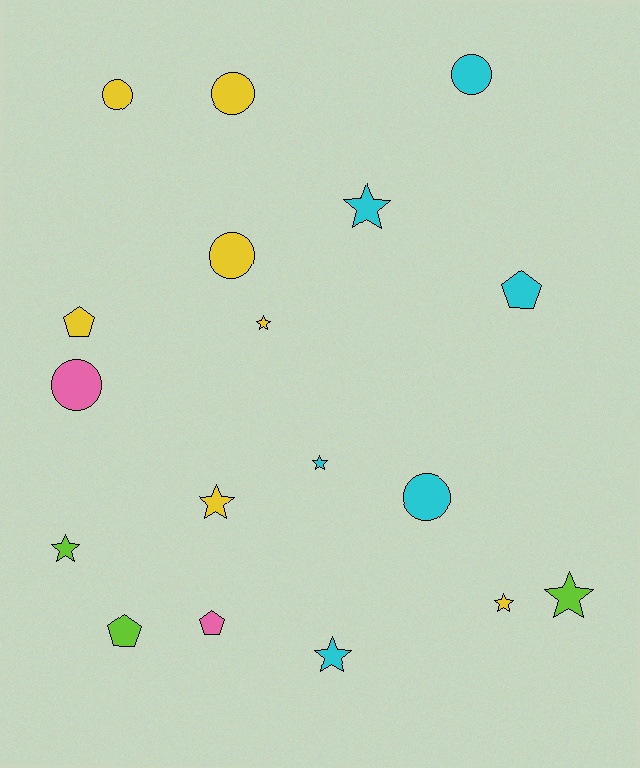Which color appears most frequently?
Yellow, with 7 objects.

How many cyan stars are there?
There are 3 cyan stars.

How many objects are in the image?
There are 18 objects.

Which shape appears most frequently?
Star, with 8 objects.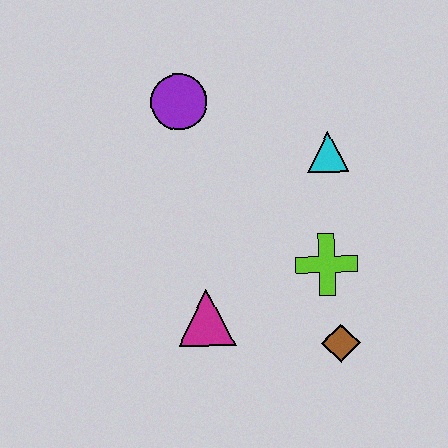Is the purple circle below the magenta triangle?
No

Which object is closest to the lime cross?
The brown diamond is closest to the lime cross.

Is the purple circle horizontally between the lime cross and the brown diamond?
No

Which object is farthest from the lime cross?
The purple circle is farthest from the lime cross.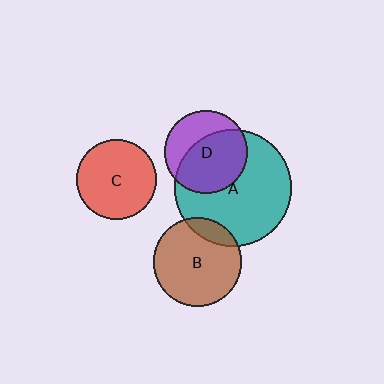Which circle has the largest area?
Circle A (teal).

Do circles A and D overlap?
Yes.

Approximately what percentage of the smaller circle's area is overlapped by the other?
Approximately 60%.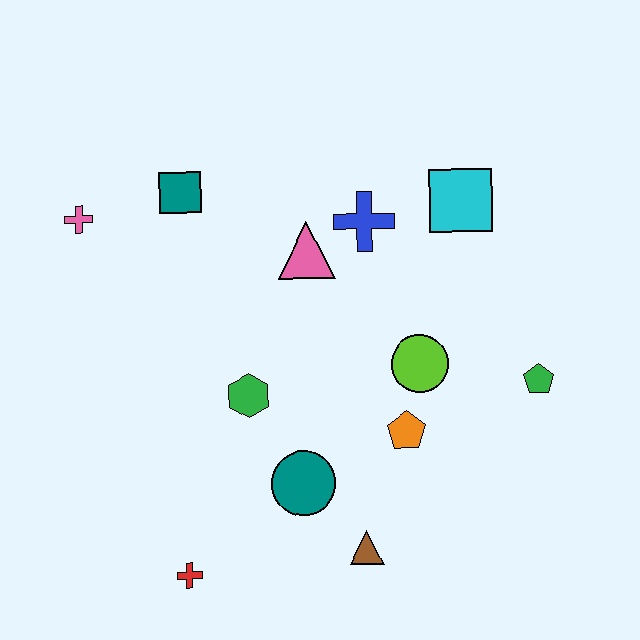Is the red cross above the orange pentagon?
No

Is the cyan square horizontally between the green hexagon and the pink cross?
No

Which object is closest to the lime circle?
The orange pentagon is closest to the lime circle.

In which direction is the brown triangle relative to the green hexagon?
The brown triangle is below the green hexagon.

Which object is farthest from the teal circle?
The pink cross is farthest from the teal circle.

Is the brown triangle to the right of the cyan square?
No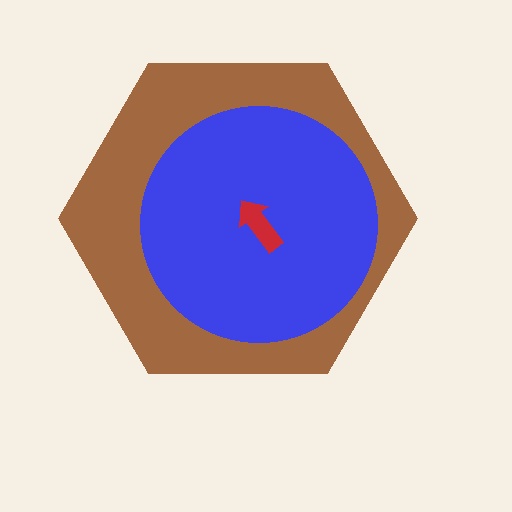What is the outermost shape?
The brown hexagon.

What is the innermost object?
The red arrow.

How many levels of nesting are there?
3.